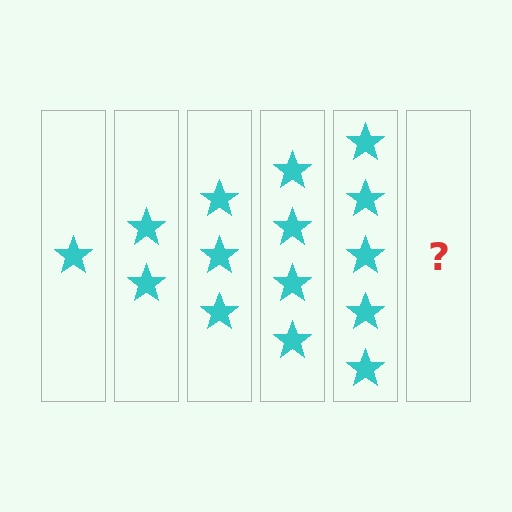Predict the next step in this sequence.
The next step is 6 stars.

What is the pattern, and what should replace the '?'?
The pattern is that each step adds one more star. The '?' should be 6 stars.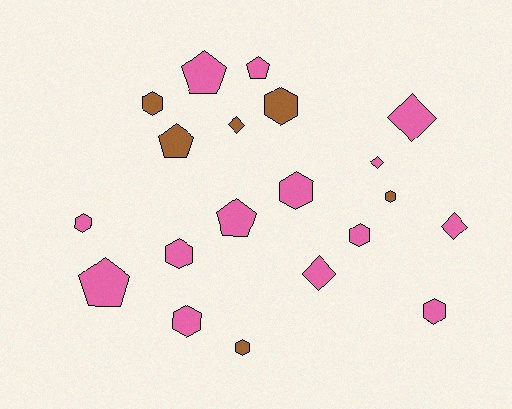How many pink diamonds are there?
There are 4 pink diamonds.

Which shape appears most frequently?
Hexagon, with 10 objects.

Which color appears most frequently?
Pink, with 14 objects.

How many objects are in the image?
There are 20 objects.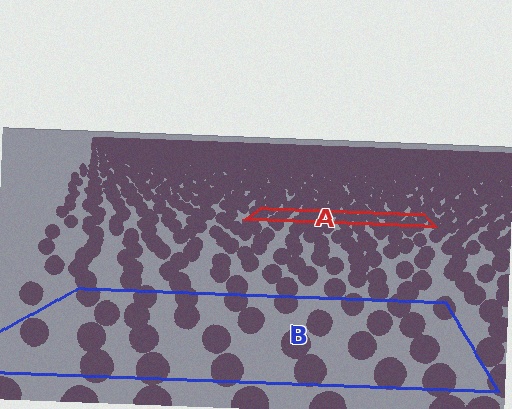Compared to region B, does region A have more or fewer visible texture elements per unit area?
Region A has more texture elements per unit area — they are packed more densely because it is farther away.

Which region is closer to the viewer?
Region B is closer. The texture elements there are larger and more spread out.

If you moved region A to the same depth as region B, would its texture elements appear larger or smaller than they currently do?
They would appear larger. At a closer depth, the same texture elements are projected at a bigger on-screen size.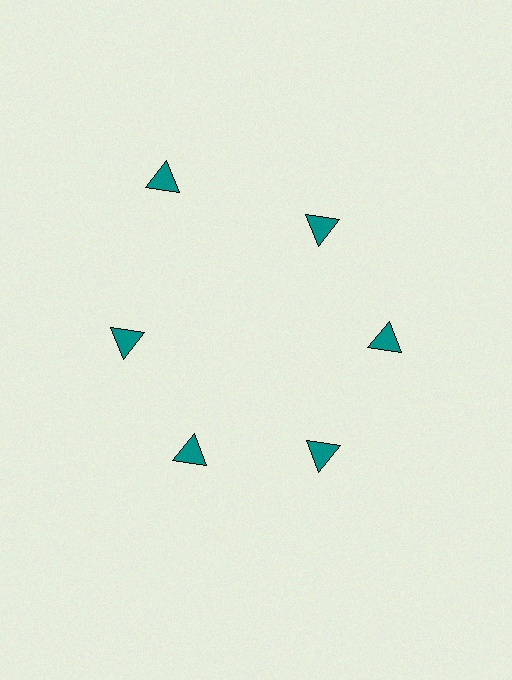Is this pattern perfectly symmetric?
No. The 6 teal triangles are arranged in a ring, but one element near the 11 o'clock position is pushed outward from the center, breaking the 6-fold rotational symmetry.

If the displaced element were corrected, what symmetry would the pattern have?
It would have 6-fold rotational symmetry — the pattern would map onto itself every 60 degrees.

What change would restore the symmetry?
The symmetry would be restored by moving it inward, back onto the ring so that all 6 triangles sit at equal angles and equal distance from the center.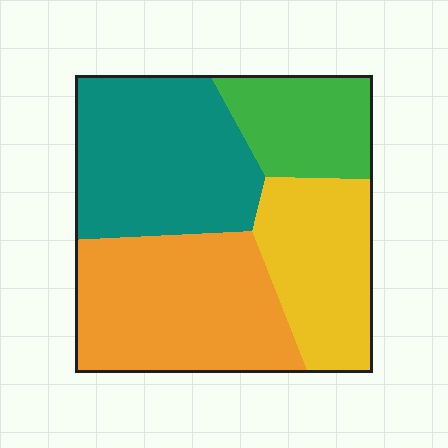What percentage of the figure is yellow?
Yellow covers 22% of the figure.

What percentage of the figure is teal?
Teal covers roughly 30% of the figure.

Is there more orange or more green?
Orange.